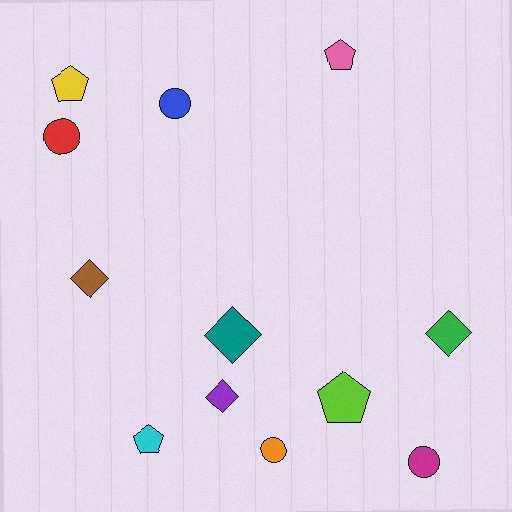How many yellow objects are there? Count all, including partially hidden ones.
There is 1 yellow object.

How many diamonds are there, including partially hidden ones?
There are 4 diamonds.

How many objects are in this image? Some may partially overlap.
There are 12 objects.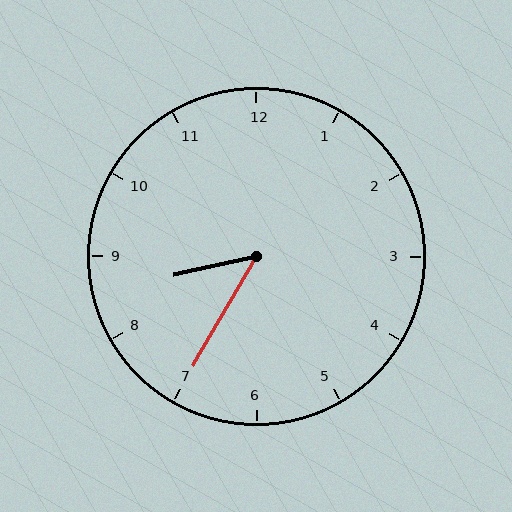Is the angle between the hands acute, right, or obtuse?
It is acute.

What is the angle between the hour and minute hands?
Approximately 48 degrees.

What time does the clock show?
8:35.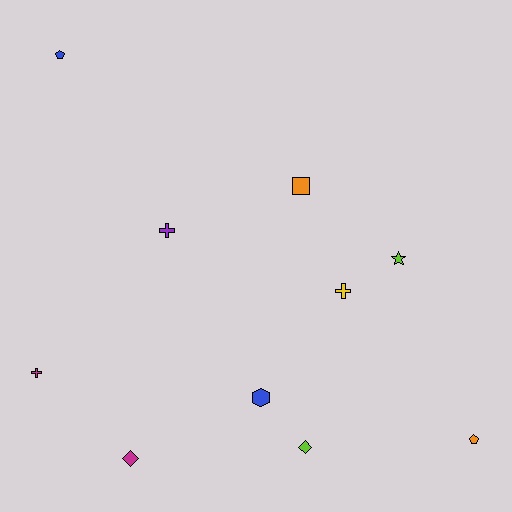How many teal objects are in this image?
There are no teal objects.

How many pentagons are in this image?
There are 2 pentagons.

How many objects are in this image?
There are 10 objects.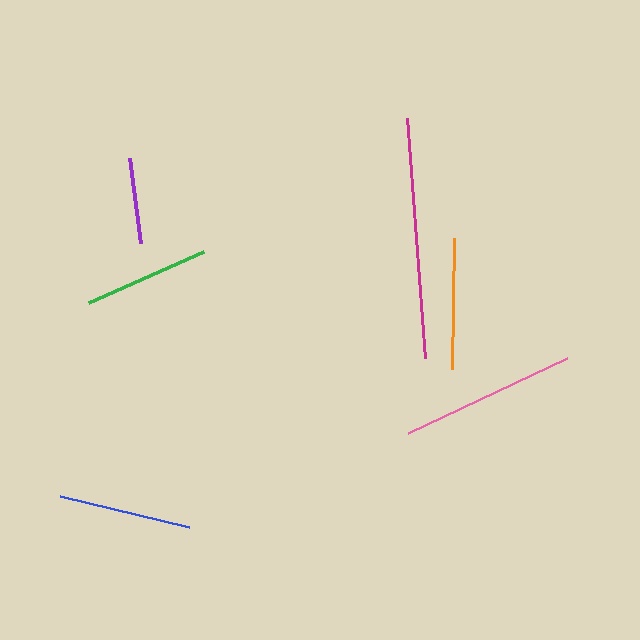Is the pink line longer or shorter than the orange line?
The pink line is longer than the orange line.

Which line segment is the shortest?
The purple line is the shortest at approximately 86 pixels.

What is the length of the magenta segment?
The magenta segment is approximately 241 pixels long.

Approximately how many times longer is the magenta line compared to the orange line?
The magenta line is approximately 1.8 times the length of the orange line.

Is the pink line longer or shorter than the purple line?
The pink line is longer than the purple line.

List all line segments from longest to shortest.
From longest to shortest: magenta, pink, blue, orange, green, purple.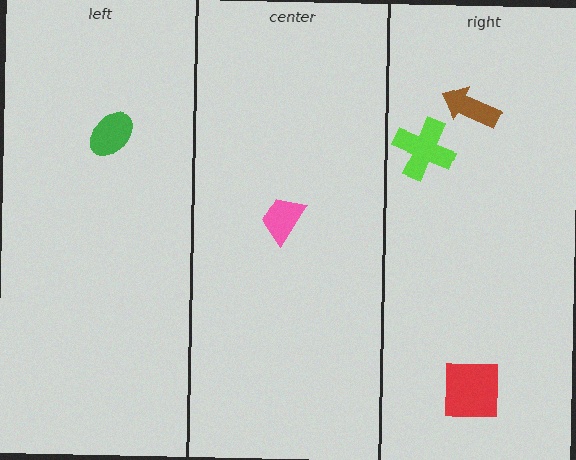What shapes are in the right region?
The red square, the brown arrow, the lime cross.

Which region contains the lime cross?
The right region.